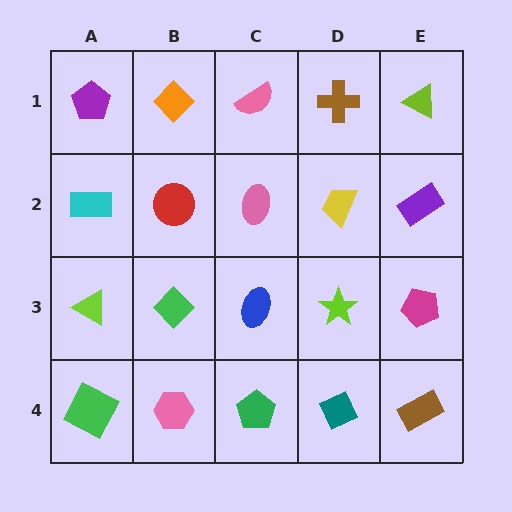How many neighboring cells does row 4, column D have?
3.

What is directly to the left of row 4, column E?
A teal diamond.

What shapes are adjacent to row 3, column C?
A pink ellipse (row 2, column C), a green pentagon (row 4, column C), a green diamond (row 3, column B), a lime star (row 3, column D).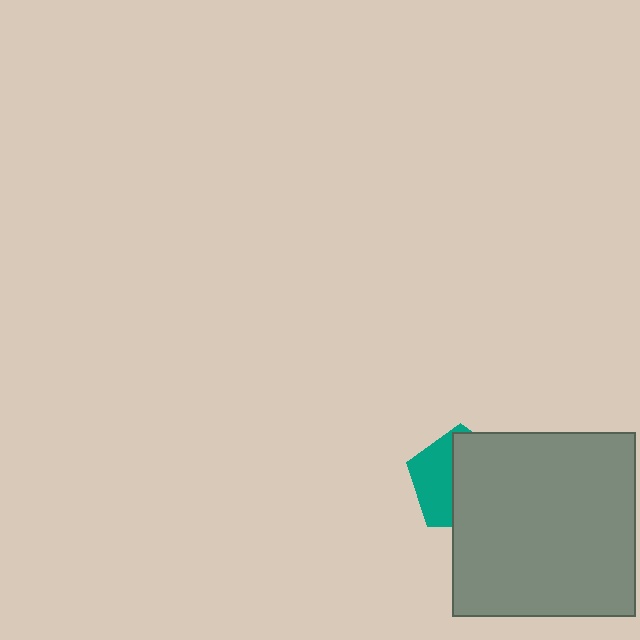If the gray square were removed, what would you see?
You would see the complete teal pentagon.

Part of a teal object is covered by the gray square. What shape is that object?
It is a pentagon.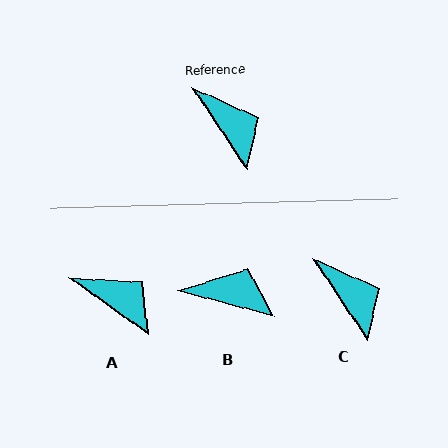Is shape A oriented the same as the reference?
No, it is off by about 21 degrees.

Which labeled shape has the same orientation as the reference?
C.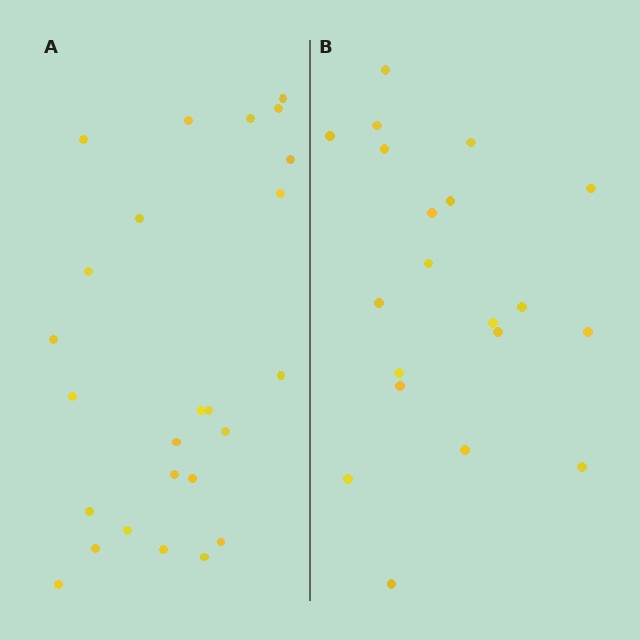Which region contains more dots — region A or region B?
Region A (the left region) has more dots.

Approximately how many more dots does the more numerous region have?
Region A has about 5 more dots than region B.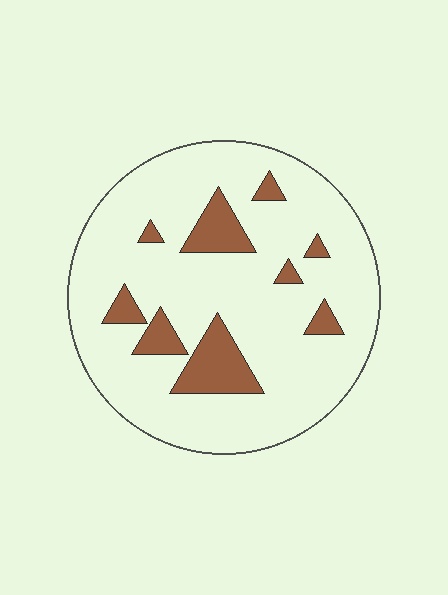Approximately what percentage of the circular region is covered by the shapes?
Approximately 15%.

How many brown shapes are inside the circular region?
9.